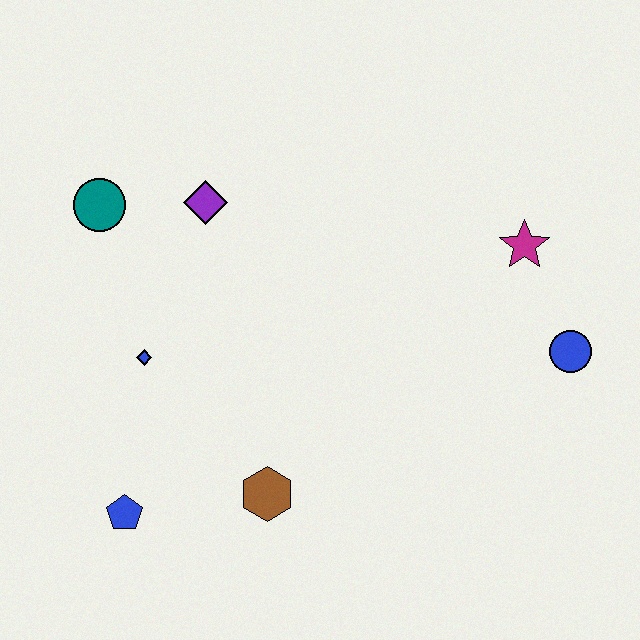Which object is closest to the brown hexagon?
The blue pentagon is closest to the brown hexagon.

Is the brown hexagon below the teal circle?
Yes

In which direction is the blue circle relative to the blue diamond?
The blue circle is to the right of the blue diamond.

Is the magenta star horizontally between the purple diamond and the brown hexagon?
No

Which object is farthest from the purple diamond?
The blue circle is farthest from the purple diamond.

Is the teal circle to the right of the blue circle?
No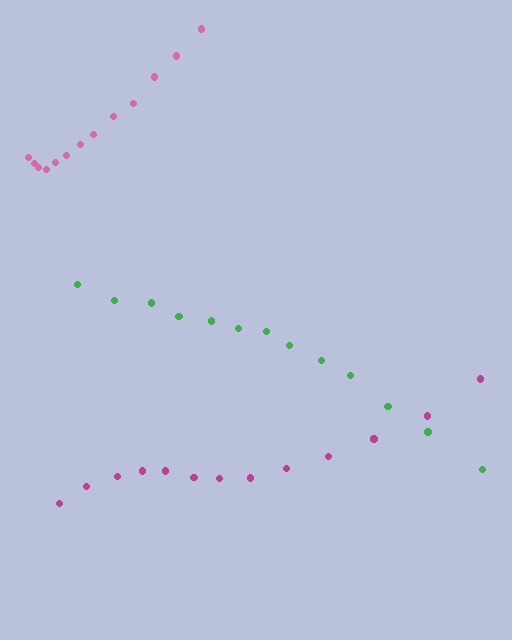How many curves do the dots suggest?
There are 3 distinct paths.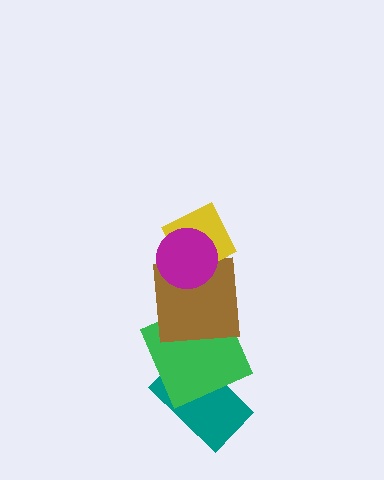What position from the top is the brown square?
The brown square is 3rd from the top.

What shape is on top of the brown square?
The yellow diamond is on top of the brown square.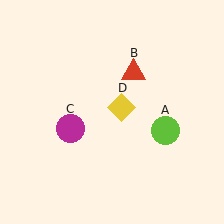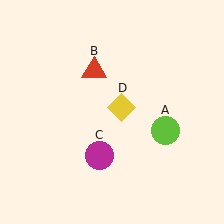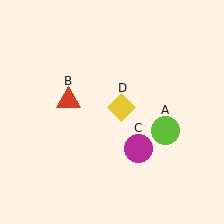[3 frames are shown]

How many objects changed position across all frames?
2 objects changed position: red triangle (object B), magenta circle (object C).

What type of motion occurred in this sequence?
The red triangle (object B), magenta circle (object C) rotated counterclockwise around the center of the scene.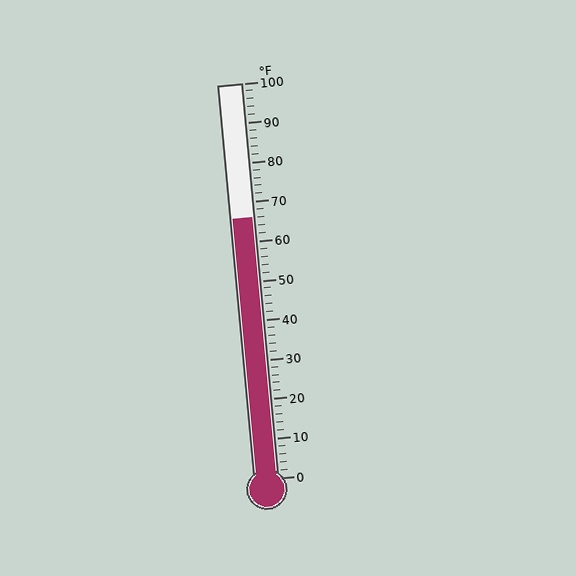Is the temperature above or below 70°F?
The temperature is below 70°F.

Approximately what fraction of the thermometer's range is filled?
The thermometer is filled to approximately 65% of its range.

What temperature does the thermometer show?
The thermometer shows approximately 66°F.